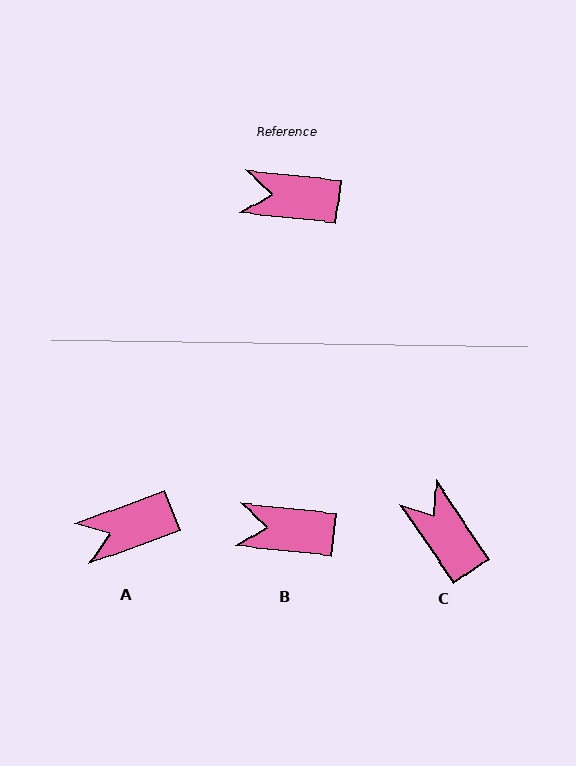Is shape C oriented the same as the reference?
No, it is off by about 50 degrees.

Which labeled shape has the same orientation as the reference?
B.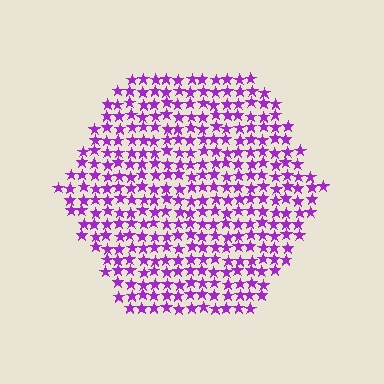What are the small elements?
The small elements are stars.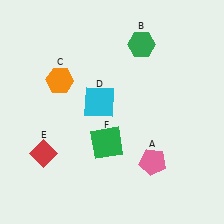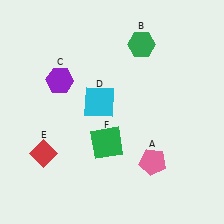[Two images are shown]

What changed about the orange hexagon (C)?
In Image 1, C is orange. In Image 2, it changed to purple.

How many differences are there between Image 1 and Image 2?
There is 1 difference between the two images.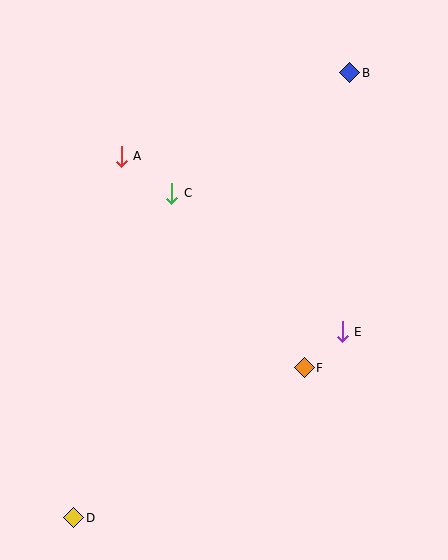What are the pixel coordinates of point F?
Point F is at (304, 368).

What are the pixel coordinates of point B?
Point B is at (350, 73).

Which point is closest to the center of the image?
Point C at (172, 193) is closest to the center.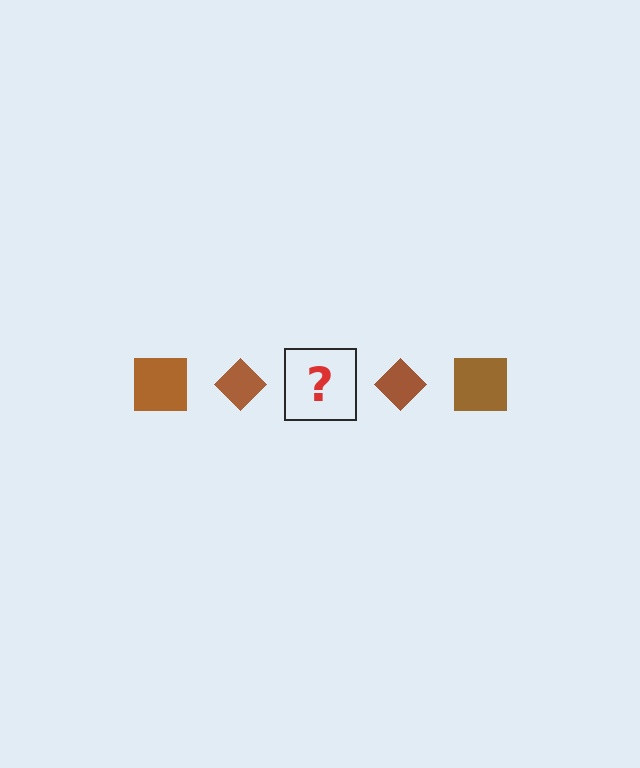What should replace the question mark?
The question mark should be replaced with a brown square.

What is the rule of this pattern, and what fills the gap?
The rule is that the pattern cycles through square, diamond shapes in brown. The gap should be filled with a brown square.